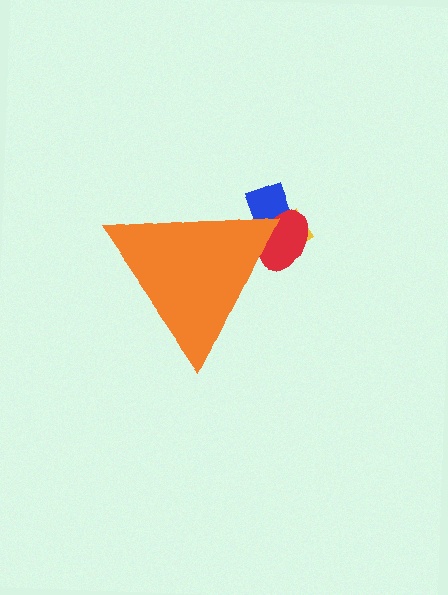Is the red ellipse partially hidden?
Yes, the red ellipse is partially hidden behind the orange triangle.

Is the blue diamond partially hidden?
Yes, the blue diamond is partially hidden behind the orange triangle.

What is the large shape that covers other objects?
An orange triangle.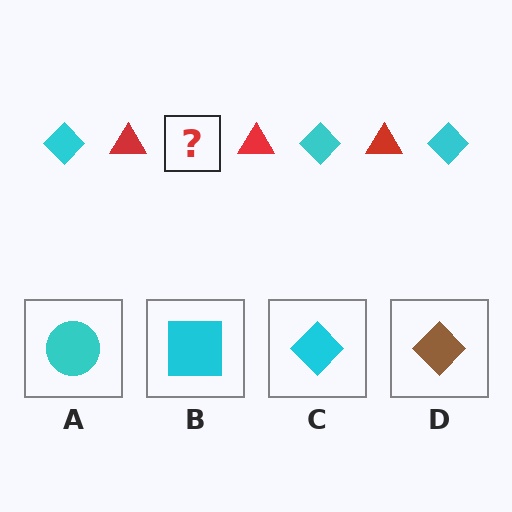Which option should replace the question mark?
Option C.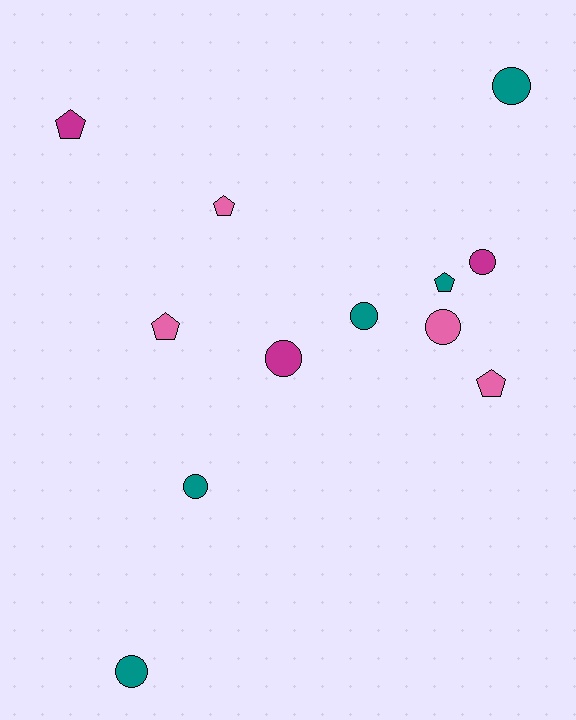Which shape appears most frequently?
Circle, with 7 objects.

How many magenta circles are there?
There are 2 magenta circles.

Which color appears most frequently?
Teal, with 5 objects.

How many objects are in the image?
There are 12 objects.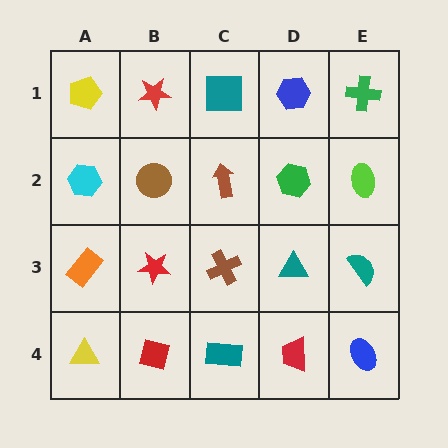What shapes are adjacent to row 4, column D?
A teal triangle (row 3, column D), a teal rectangle (row 4, column C), a blue ellipse (row 4, column E).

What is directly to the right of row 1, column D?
A green cross.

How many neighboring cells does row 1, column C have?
3.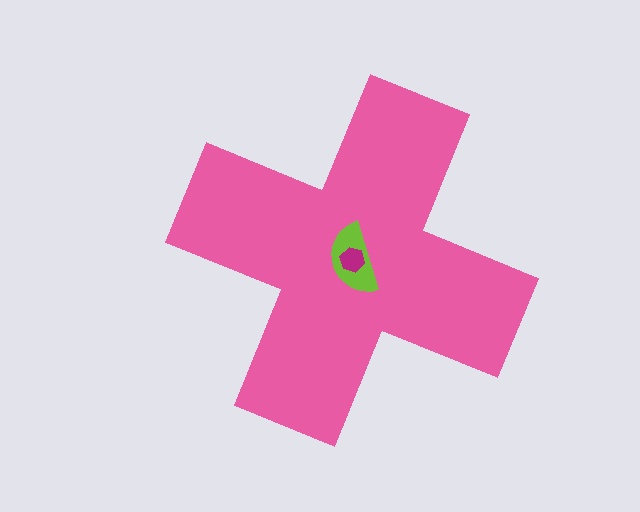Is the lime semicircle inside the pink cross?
Yes.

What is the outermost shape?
The pink cross.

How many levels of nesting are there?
3.